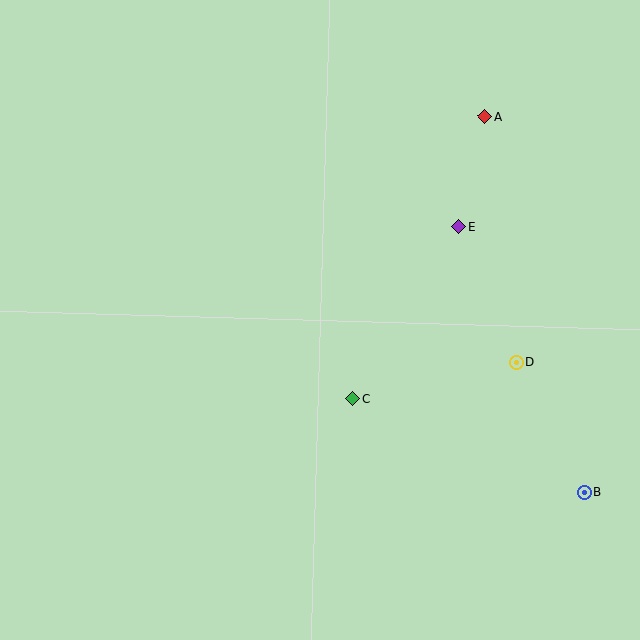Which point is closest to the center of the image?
Point C at (353, 399) is closest to the center.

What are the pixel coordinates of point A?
Point A is at (485, 116).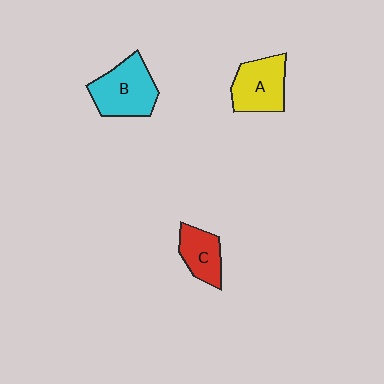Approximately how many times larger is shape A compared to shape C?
Approximately 1.4 times.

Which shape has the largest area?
Shape B (cyan).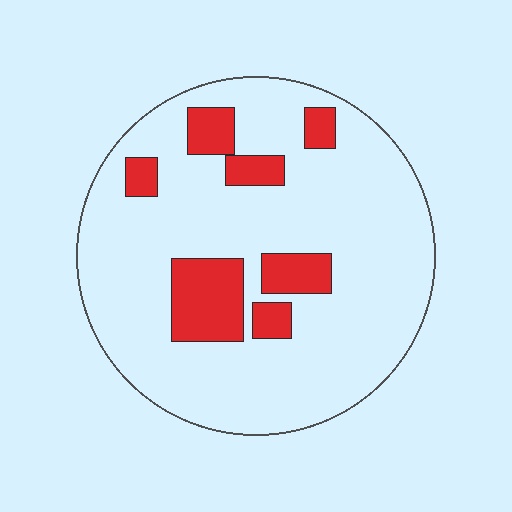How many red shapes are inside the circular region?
7.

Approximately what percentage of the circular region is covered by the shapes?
Approximately 15%.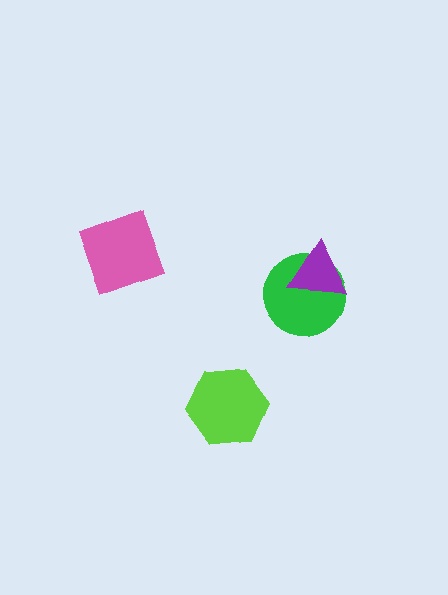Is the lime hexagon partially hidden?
No, no other shape covers it.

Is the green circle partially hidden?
Yes, it is partially covered by another shape.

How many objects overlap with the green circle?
1 object overlaps with the green circle.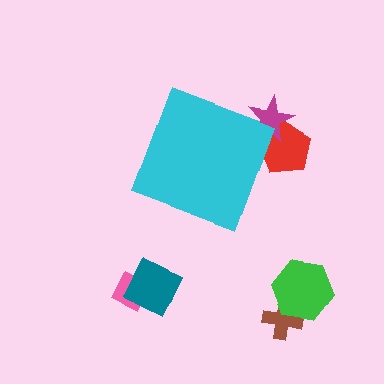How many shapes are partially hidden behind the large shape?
2 shapes are partially hidden.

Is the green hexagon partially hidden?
No, the green hexagon is fully visible.